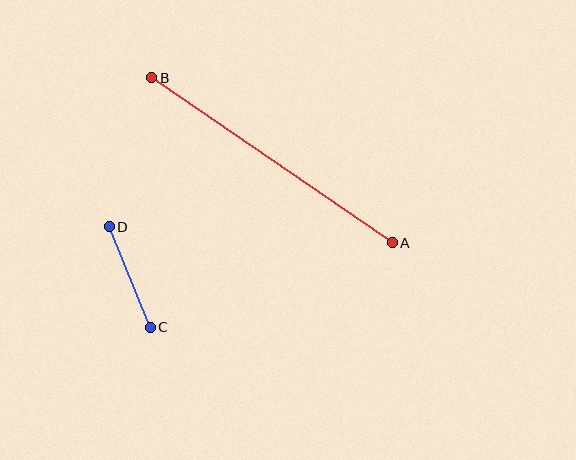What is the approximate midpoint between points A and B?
The midpoint is at approximately (272, 160) pixels.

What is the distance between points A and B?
The distance is approximately 292 pixels.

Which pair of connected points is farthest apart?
Points A and B are farthest apart.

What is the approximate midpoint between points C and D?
The midpoint is at approximately (130, 277) pixels.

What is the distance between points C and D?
The distance is approximately 109 pixels.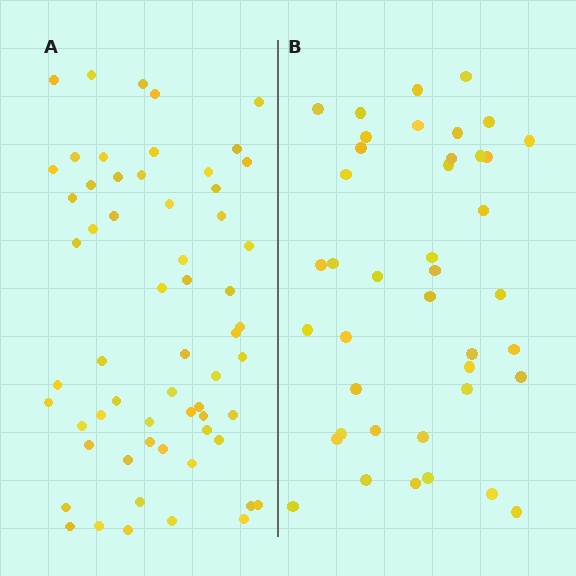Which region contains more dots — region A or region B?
Region A (the left region) has more dots.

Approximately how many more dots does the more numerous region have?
Region A has approximately 20 more dots than region B.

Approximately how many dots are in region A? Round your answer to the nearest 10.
About 60 dots.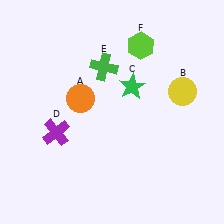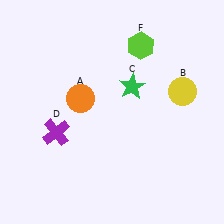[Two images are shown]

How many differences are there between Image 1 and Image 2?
There is 1 difference between the two images.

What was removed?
The green cross (E) was removed in Image 2.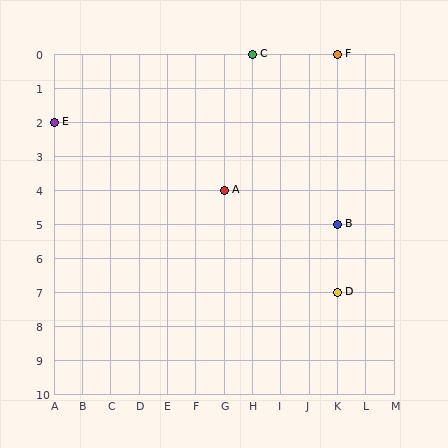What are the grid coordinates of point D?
Point D is at grid coordinates (K, 7).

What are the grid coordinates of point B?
Point B is at grid coordinates (K, 5).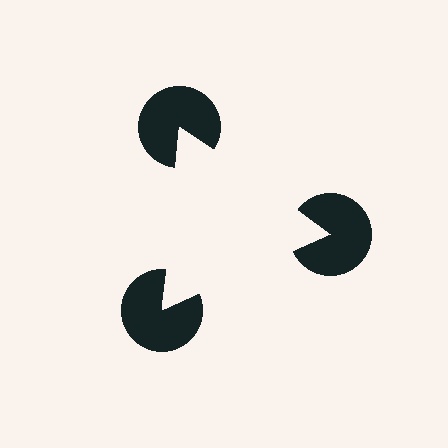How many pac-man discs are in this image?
There are 3 — one at each vertex of the illusory triangle.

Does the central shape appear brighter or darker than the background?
It typically appears slightly brighter than the background, even though no actual brightness change is drawn.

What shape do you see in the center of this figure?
An illusory triangle — its edges are inferred from the aligned wedge cuts in the pac-man discs, not physically drawn.